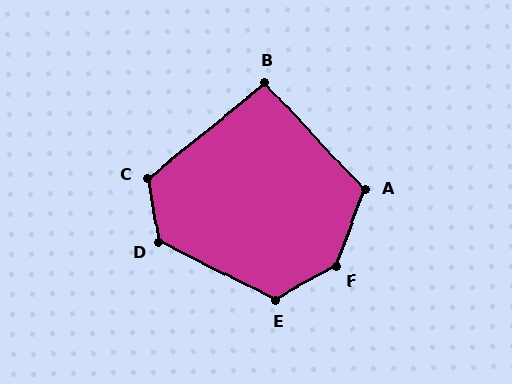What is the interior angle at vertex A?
Approximately 116 degrees (obtuse).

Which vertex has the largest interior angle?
F, at approximately 139 degrees.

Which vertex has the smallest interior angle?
B, at approximately 94 degrees.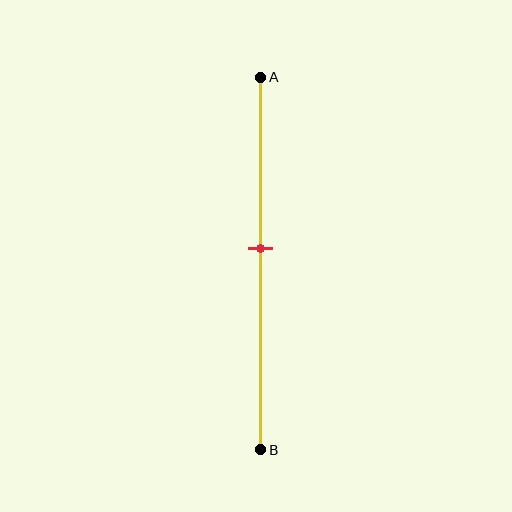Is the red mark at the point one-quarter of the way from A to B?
No, the mark is at about 45% from A, not at the 25% one-quarter point.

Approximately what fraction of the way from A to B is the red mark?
The red mark is approximately 45% of the way from A to B.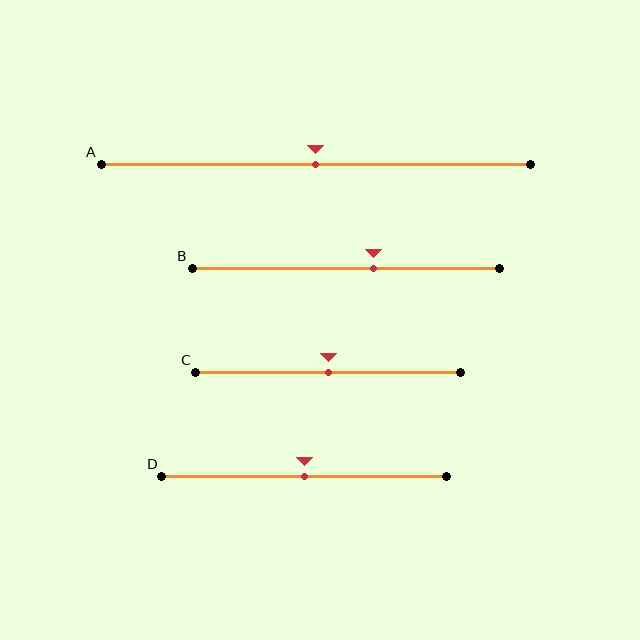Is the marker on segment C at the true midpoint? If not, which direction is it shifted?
Yes, the marker on segment C is at the true midpoint.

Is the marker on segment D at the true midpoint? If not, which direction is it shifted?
Yes, the marker on segment D is at the true midpoint.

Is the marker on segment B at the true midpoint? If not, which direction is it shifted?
No, the marker on segment B is shifted to the right by about 9% of the segment length.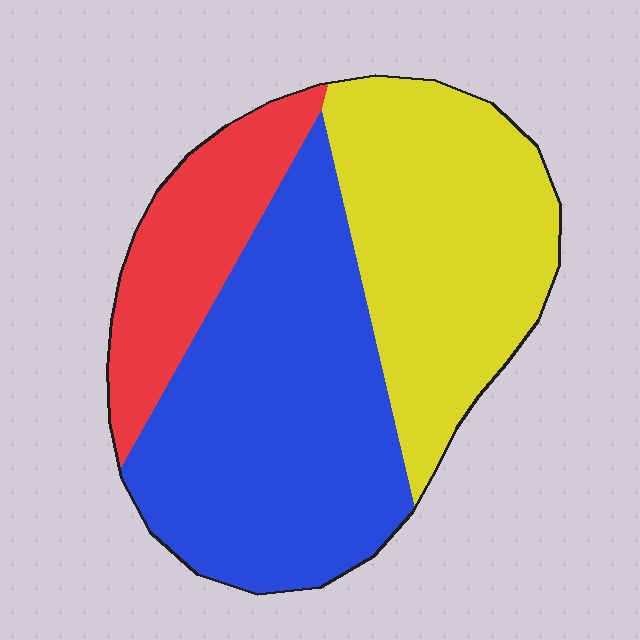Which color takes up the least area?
Red, at roughly 20%.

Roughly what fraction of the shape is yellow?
Yellow takes up between a quarter and a half of the shape.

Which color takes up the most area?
Blue, at roughly 45%.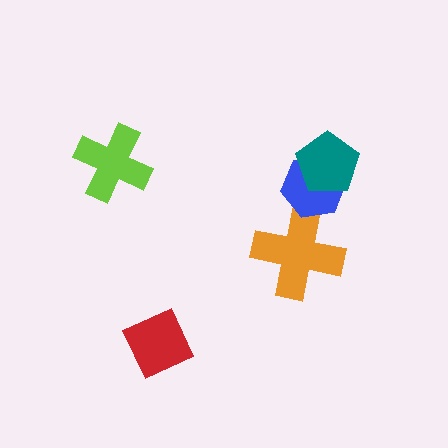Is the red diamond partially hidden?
No, no other shape covers it.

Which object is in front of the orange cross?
The blue hexagon is in front of the orange cross.